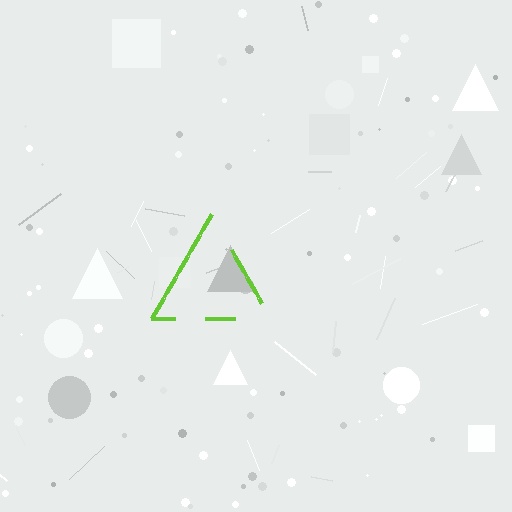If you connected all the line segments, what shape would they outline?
They would outline a triangle.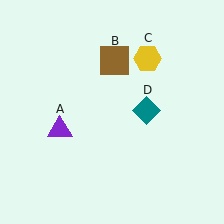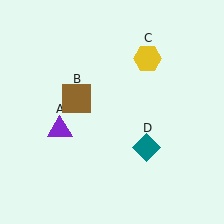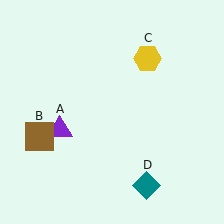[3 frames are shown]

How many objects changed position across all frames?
2 objects changed position: brown square (object B), teal diamond (object D).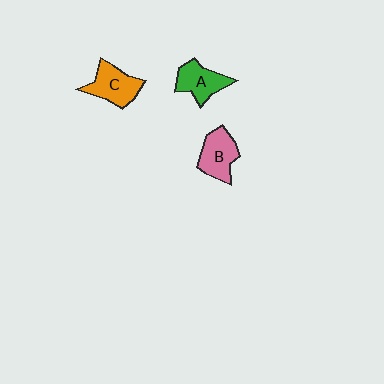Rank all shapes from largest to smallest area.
From largest to smallest: C (orange), B (pink), A (green).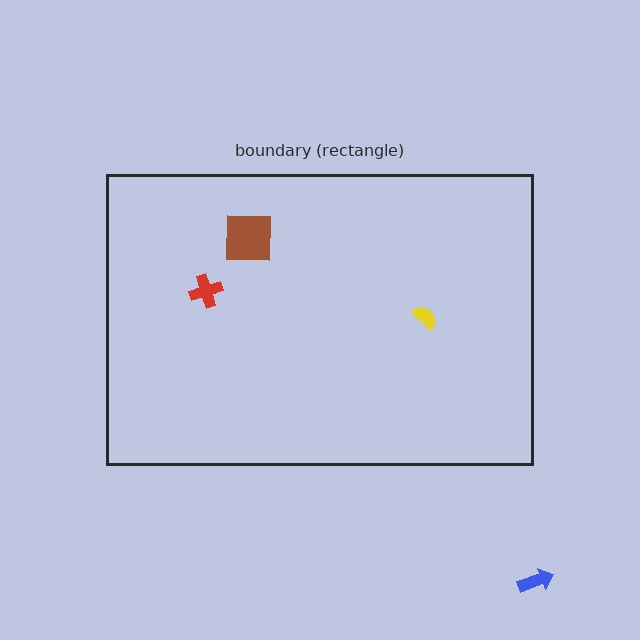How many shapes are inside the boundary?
3 inside, 1 outside.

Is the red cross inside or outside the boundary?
Inside.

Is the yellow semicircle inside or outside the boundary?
Inside.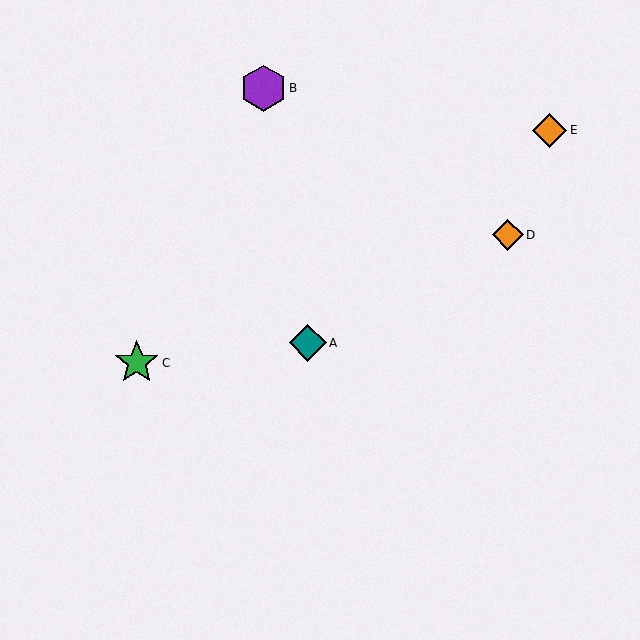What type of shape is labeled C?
Shape C is a green star.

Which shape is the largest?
The purple hexagon (labeled B) is the largest.